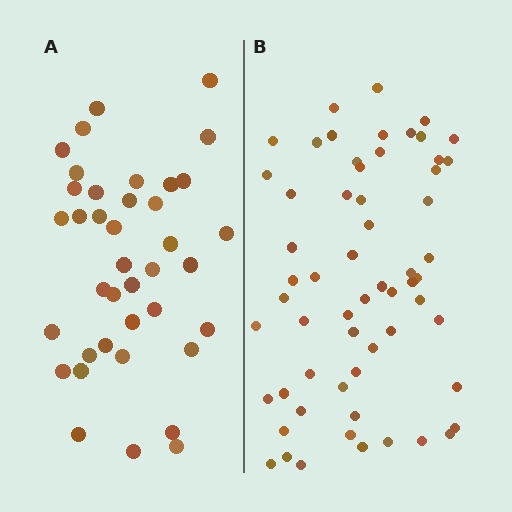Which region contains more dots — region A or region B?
Region B (the right region) has more dots.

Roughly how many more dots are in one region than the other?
Region B has approximately 20 more dots than region A.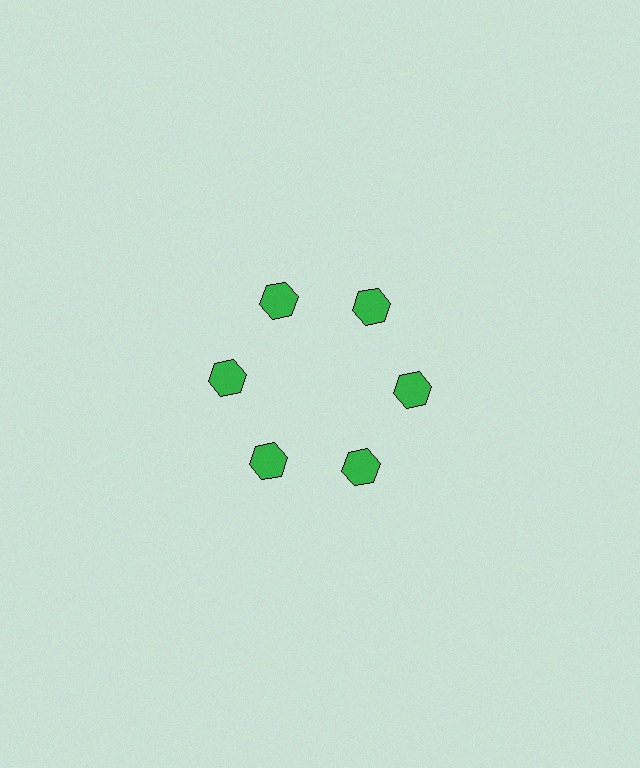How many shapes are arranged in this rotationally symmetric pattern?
There are 6 shapes, arranged in 6 groups of 1.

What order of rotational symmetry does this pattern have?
This pattern has 6-fold rotational symmetry.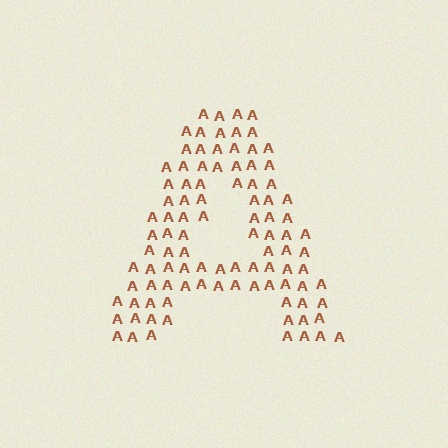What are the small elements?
The small elements are letter A's.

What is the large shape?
The large shape is the letter A.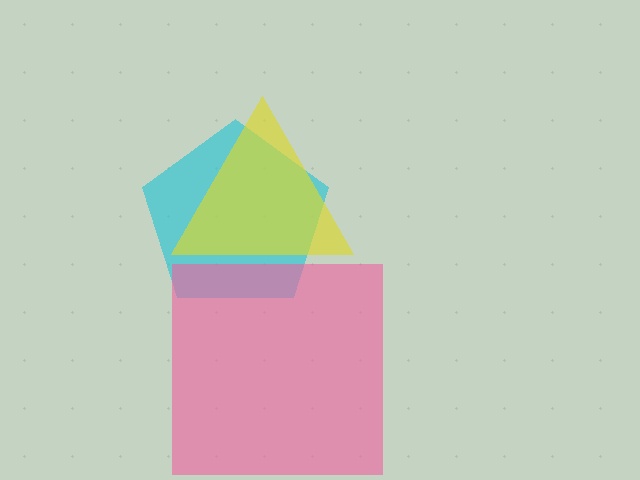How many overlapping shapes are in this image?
There are 3 overlapping shapes in the image.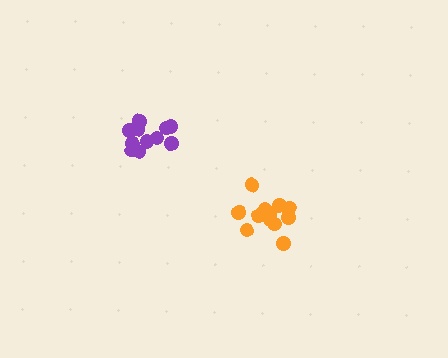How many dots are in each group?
Group 1: 11 dots, Group 2: 13 dots (24 total).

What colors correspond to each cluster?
The clusters are colored: purple, orange.